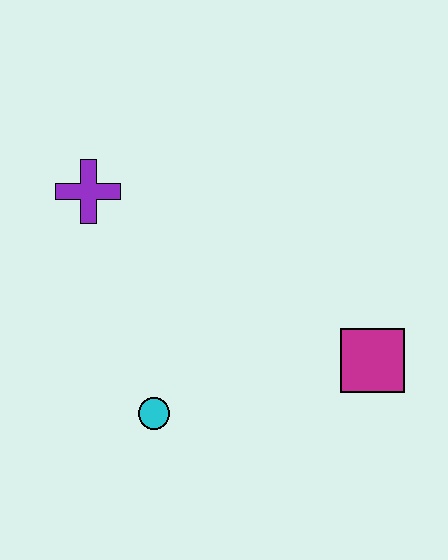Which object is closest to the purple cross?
The cyan circle is closest to the purple cross.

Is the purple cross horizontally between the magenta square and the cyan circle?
No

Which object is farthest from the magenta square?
The purple cross is farthest from the magenta square.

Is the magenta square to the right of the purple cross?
Yes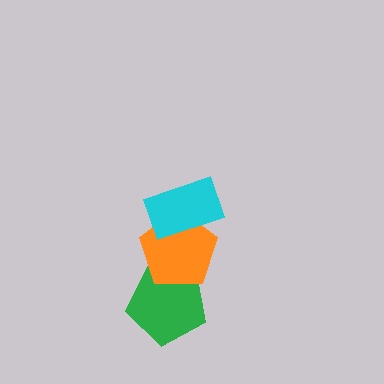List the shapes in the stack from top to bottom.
From top to bottom: the cyan rectangle, the orange pentagon, the green pentagon.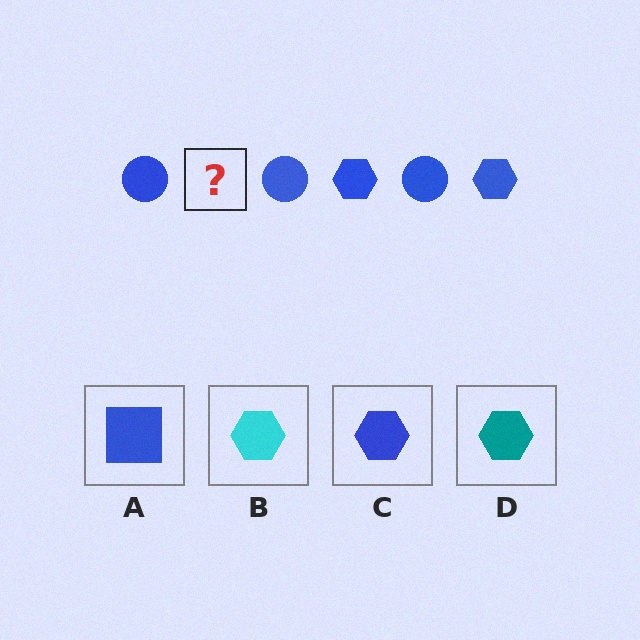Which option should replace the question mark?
Option C.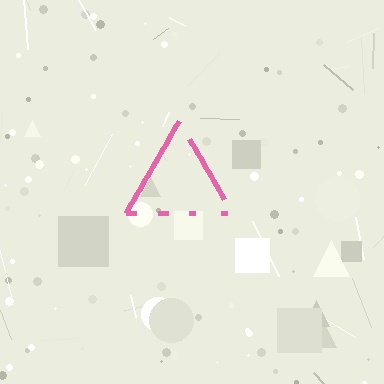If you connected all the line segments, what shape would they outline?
They would outline a triangle.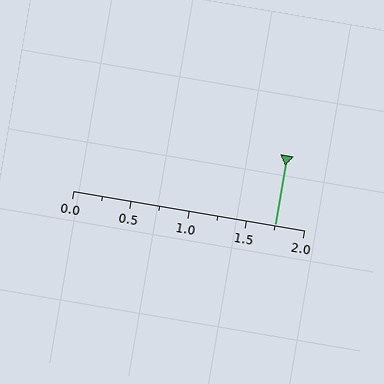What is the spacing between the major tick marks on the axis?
The major ticks are spaced 0.5 apart.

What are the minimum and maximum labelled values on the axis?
The axis runs from 0.0 to 2.0.